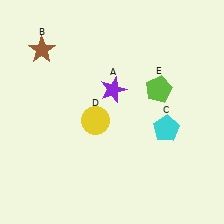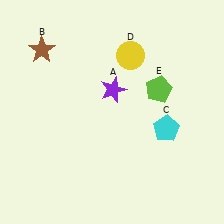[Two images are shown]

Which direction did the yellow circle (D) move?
The yellow circle (D) moved up.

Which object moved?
The yellow circle (D) moved up.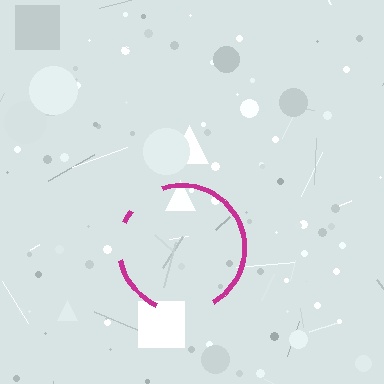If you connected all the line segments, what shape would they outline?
They would outline a circle.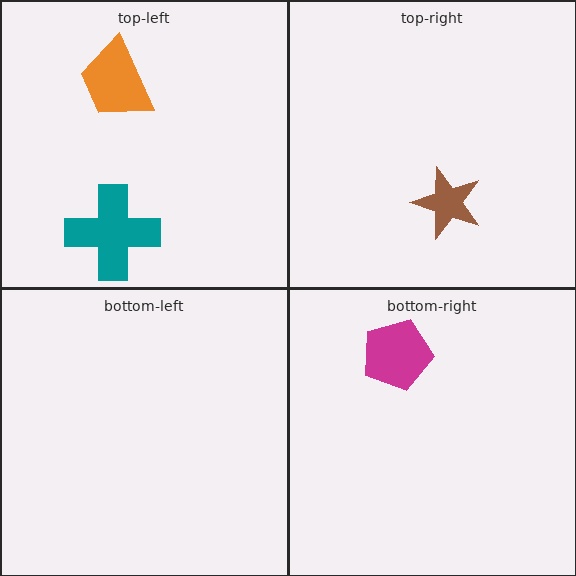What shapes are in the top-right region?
The brown star.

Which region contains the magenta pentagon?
The bottom-right region.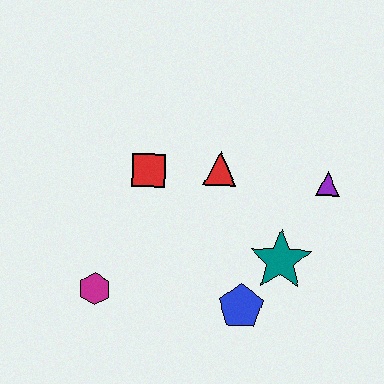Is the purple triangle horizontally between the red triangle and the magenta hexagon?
No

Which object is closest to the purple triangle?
The teal star is closest to the purple triangle.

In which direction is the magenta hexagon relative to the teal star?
The magenta hexagon is to the left of the teal star.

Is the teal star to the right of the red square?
Yes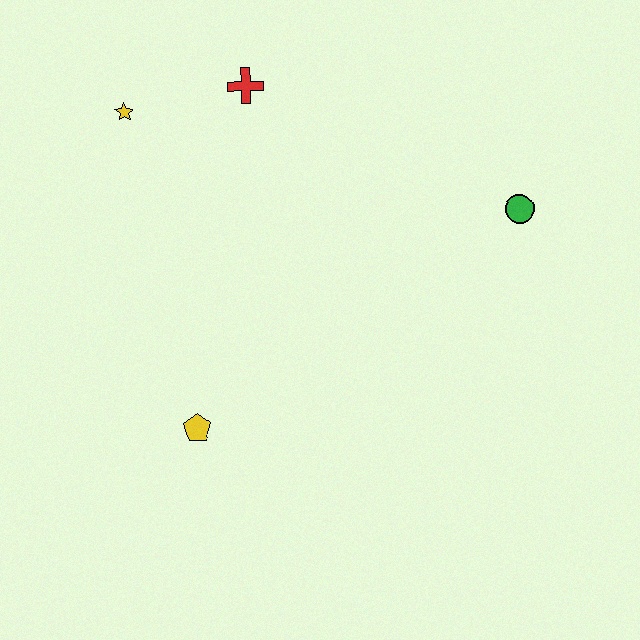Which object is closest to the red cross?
The yellow star is closest to the red cross.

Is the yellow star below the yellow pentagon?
No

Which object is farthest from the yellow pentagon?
The green circle is farthest from the yellow pentagon.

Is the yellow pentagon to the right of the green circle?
No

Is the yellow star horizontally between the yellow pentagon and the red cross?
No